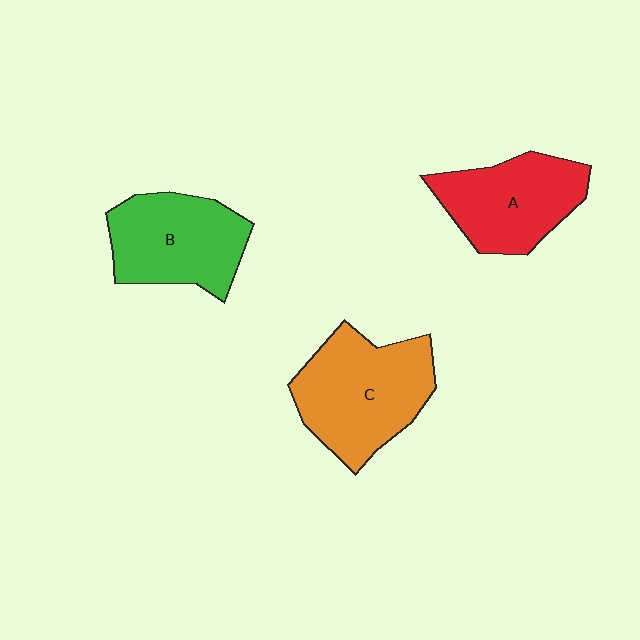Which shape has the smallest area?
Shape A (red).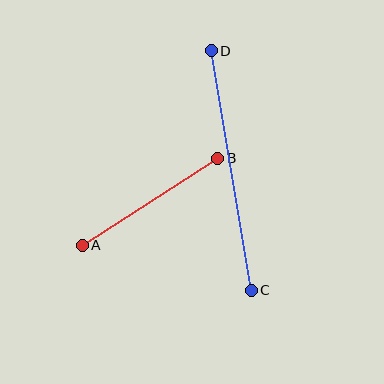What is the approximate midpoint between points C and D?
The midpoint is at approximately (231, 171) pixels.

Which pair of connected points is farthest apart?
Points C and D are farthest apart.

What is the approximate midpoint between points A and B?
The midpoint is at approximately (150, 202) pixels.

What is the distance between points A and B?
The distance is approximately 161 pixels.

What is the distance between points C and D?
The distance is approximately 243 pixels.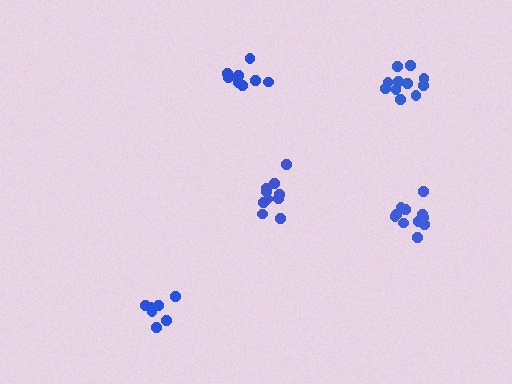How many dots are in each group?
Group 1: 10 dots, Group 2: 11 dots, Group 3: 11 dots, Group 4: 8 dots, Group 5: 7 dots (47 total).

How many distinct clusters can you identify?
There are 5 distinct clusters.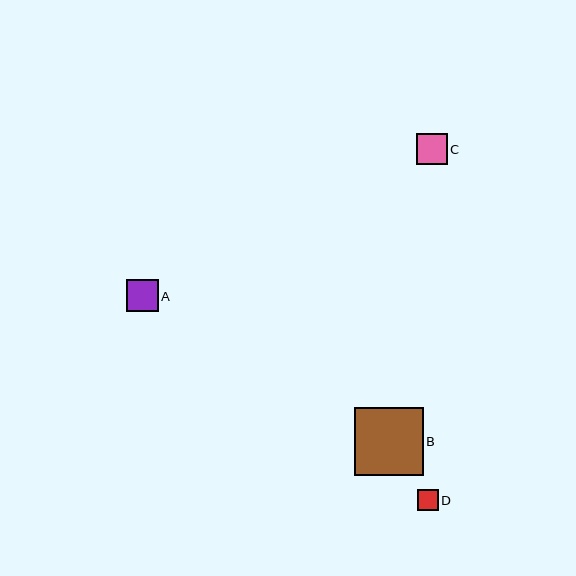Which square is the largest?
Square B is the largest with a size of approximately 69 pixels.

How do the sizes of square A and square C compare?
Square A and square C are approximately the same size.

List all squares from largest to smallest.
From largest to smallest: B, A, C, D.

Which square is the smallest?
Square D is the smallest with a size of approximately 21 pixels.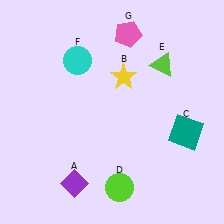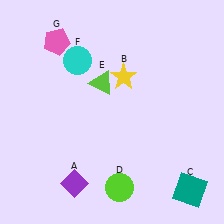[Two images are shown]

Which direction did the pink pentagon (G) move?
The pink pentagon (G) moved left.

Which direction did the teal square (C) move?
The teal square (C) moved down.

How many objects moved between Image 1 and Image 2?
3 objects moved between the two images.